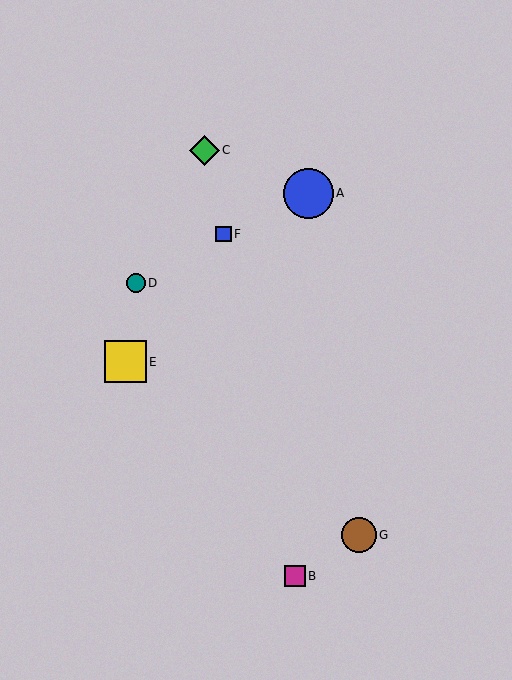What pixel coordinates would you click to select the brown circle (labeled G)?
Click at (359, 535) to select the brown circle G.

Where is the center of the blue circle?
The center of the blue circle is at (308, 193).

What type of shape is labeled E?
Shape E is a yellow square.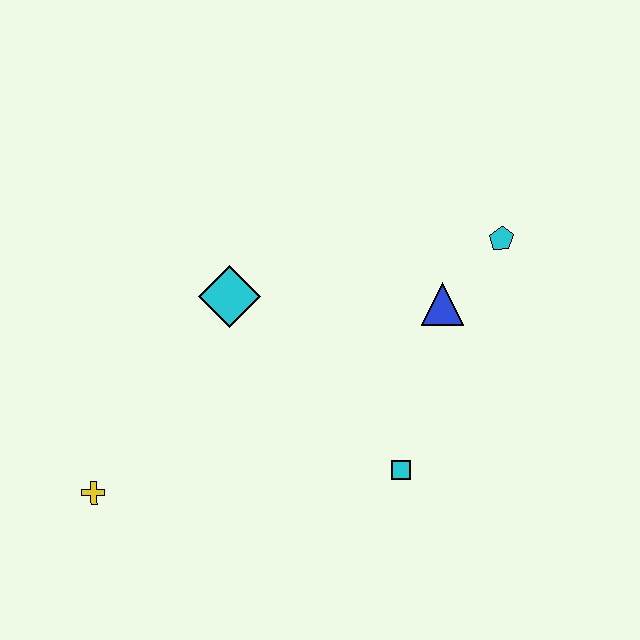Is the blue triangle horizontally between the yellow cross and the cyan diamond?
No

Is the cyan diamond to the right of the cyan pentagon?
No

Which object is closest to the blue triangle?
The cyan pentagon is closest to the blue triangle.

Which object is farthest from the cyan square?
The yellow cross is farthest from the cyan square.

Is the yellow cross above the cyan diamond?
No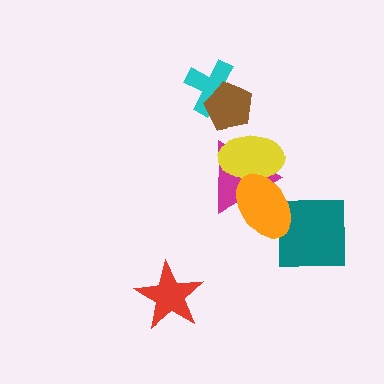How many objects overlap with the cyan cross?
1 object overlaps with the cyan cross.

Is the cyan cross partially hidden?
Yes, it is partially covered by another shape.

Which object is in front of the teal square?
The orange ellipse is in front of the teal square.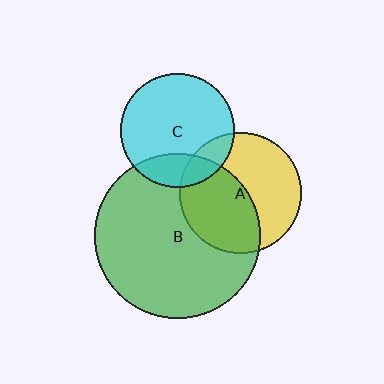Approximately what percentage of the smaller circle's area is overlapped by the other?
Approximately 50%.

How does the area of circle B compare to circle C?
Approximately 2.1 times.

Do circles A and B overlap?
Yes.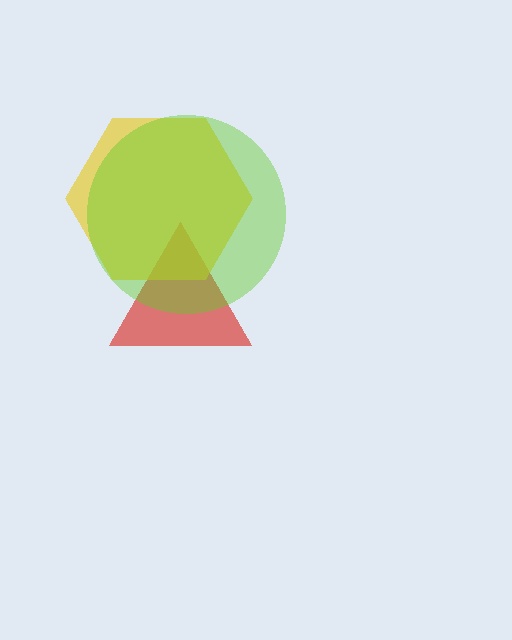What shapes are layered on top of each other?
The layered shapes are: a red triangle, a yellow hexagon, a lime circle.